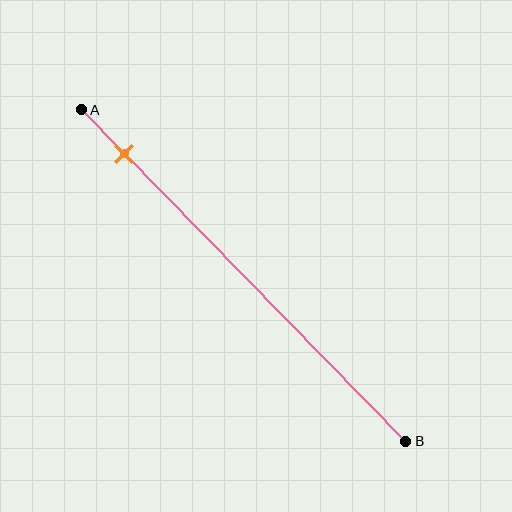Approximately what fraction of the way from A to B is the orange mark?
The orange mark is approximately 15% of the way from A to B.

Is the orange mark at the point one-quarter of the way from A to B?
No, the mark is at about 15% from A, not at the 25% one-quarter point.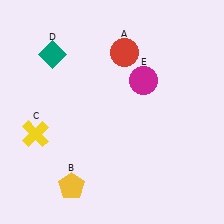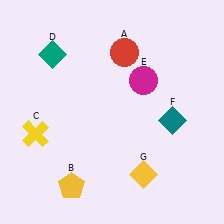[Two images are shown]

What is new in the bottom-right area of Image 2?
A yellow diamond (G) was added in the bottom-right area of Image 2.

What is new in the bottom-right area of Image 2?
A teal diamond (F) was added in the bottom-right area of Image 2.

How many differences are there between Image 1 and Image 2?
There are 2 differences between the two images.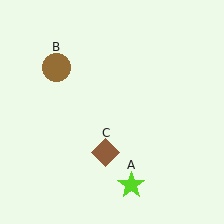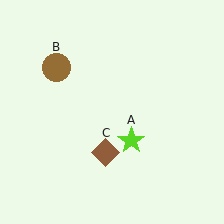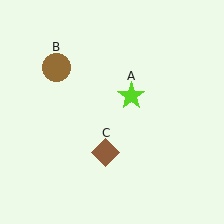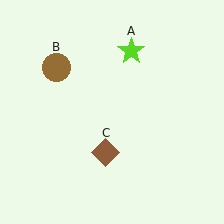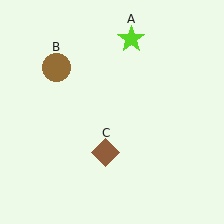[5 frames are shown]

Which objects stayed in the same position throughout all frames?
Brown circle (object B) and brown diamond (object C) remained stationary.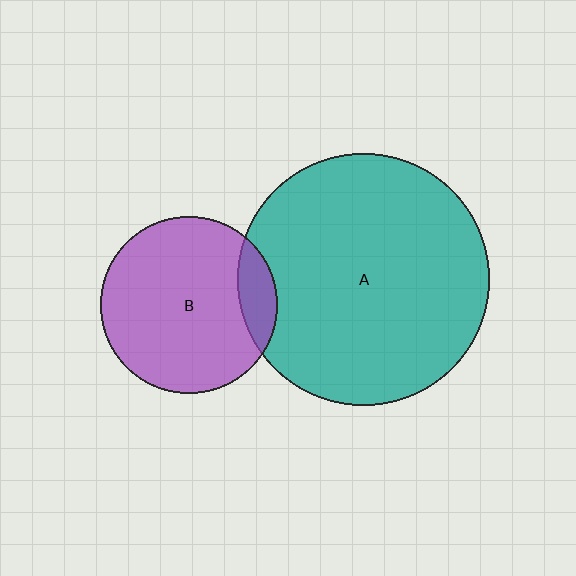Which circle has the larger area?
Circle A (teal).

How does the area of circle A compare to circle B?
Approximately 2.0 times.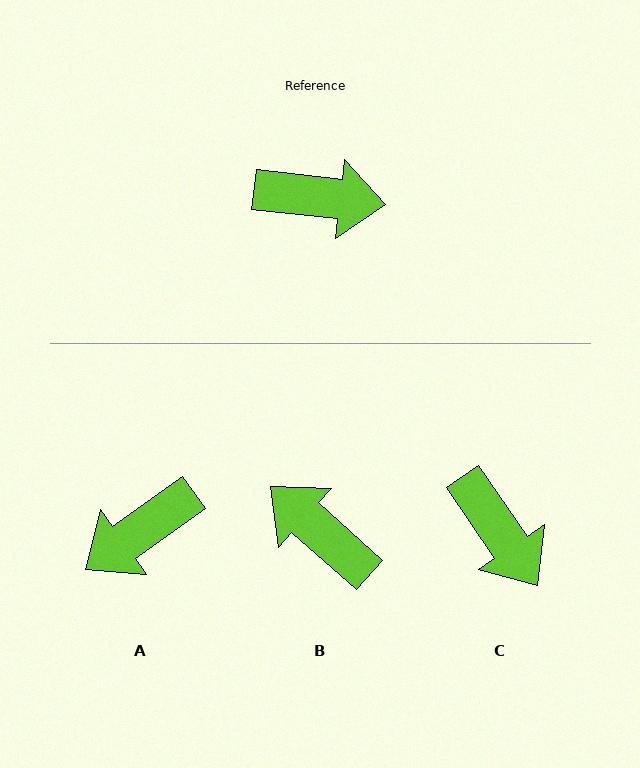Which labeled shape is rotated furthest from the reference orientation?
B, about 145 degrees away.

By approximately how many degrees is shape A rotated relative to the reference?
Approximately 138 degrees clockwise.